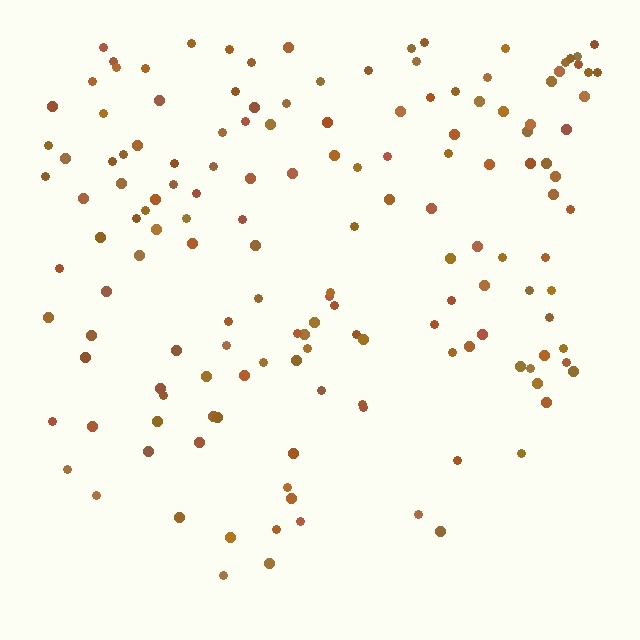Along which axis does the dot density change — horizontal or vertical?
Vertical.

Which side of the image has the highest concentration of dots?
The top.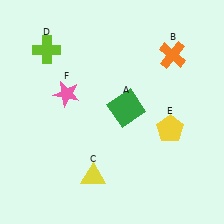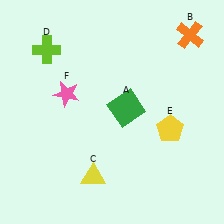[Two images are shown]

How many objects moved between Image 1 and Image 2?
1 object moved between the two images.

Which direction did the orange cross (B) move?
The orange cross (B) moved up.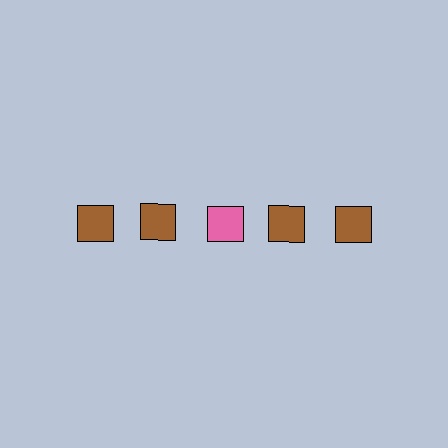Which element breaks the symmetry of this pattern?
The pink square in the top row, center column breaks the symmetry. All other shapes are brown squares.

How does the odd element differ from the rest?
It has a different color: pink instead of brown.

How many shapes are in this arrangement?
There are 5 shapes arranged in a grid pattern.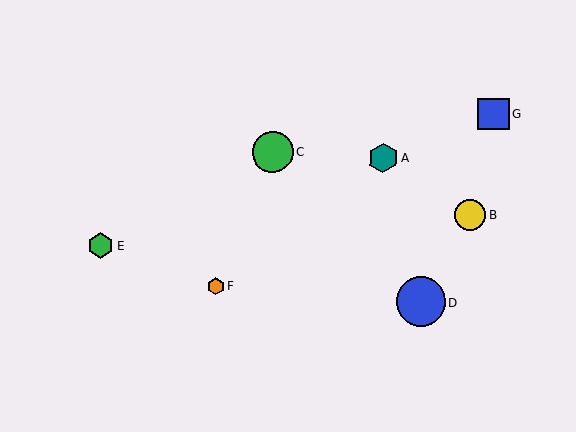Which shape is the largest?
The blue circle (labeled D) is the largest.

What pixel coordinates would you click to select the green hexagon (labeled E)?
Click at (101, 246) to select the green hexagon E.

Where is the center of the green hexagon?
The center of the green hexagon is at (101, 246).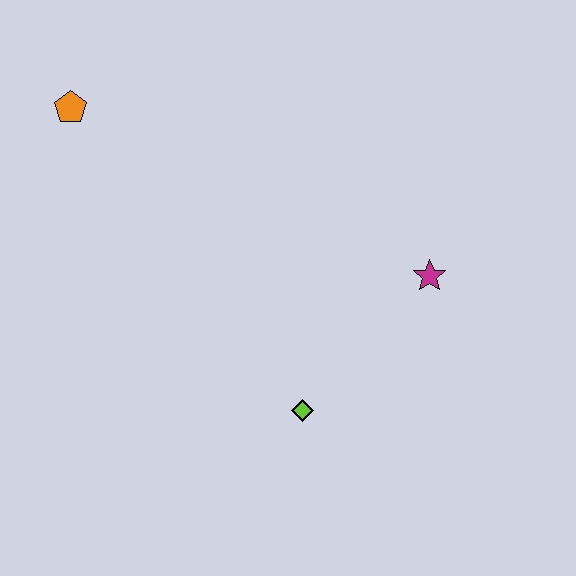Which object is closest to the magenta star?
The lime diamond is closest to the magenta star.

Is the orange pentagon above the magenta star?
Yes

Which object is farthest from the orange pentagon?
The magenta star is farthest from the orange pentagon.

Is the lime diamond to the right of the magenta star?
No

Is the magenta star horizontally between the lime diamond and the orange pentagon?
No